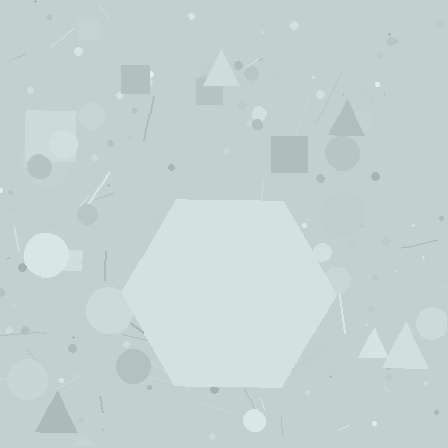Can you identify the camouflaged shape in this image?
The camouflaged shape is a hexagon.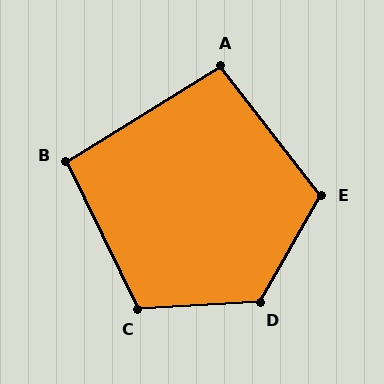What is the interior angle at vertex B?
Approximately 96 degrees (obtuse).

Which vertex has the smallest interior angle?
A, at approximately 96 degrees.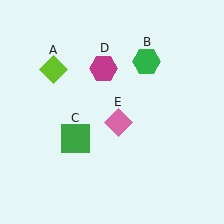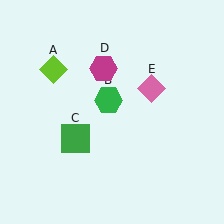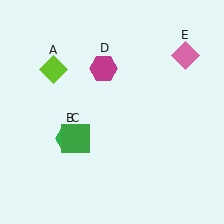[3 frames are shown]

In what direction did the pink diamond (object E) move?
The pink diamond (object E) moved up and to the right.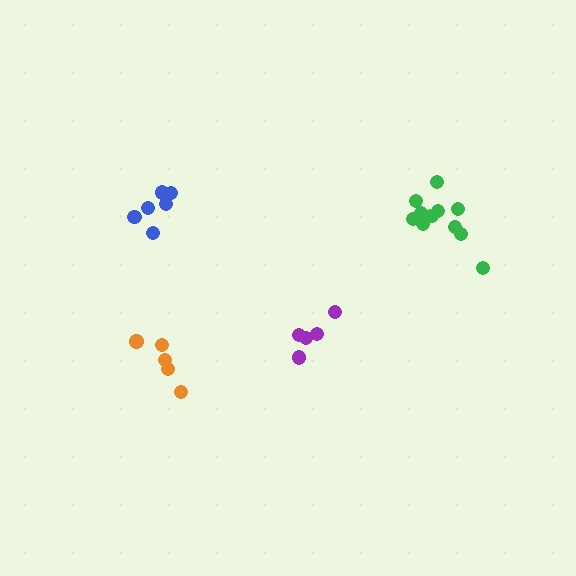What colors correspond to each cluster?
The clusters are colored: green, blue, orange, purple.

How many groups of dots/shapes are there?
There are 4 groups.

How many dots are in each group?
Group 1: 11 dots, Group 2: 6 dots, Group 3: 5 dots, Group 4: 5 dots (27 total).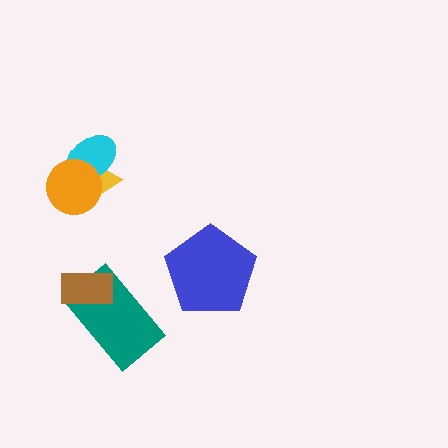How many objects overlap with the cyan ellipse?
2 objects overlap with the cyan ellipse.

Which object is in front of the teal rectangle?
The brown rectangle is in front of the teal rectangle.